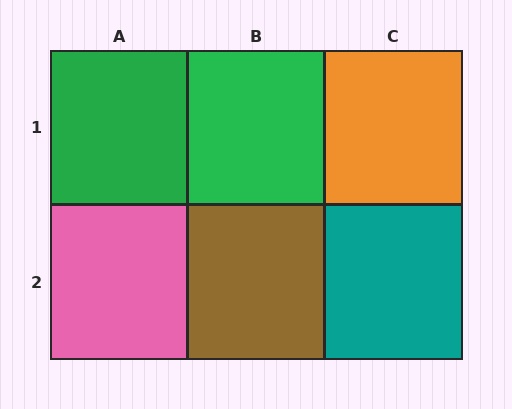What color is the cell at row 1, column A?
Green.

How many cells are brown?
1 cell is brown.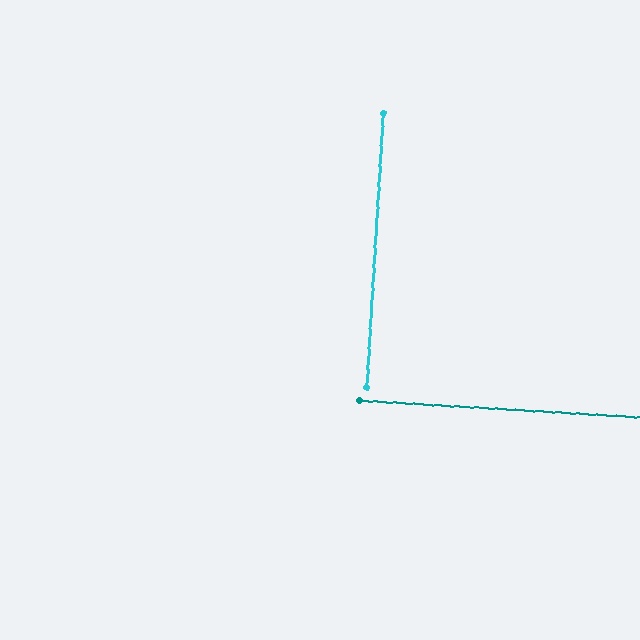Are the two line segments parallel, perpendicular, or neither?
Perpendicular — they meet at approximately 90°.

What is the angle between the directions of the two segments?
Approximately 90 degrees.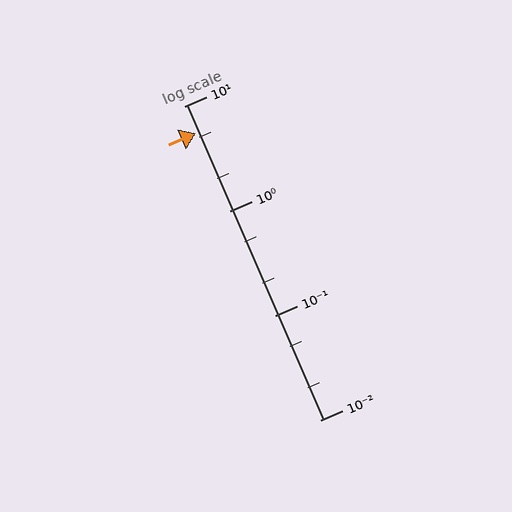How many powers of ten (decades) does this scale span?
The scale spans 3 decades, from 0.01 to 10.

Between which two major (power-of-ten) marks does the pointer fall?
The pointer is between 1 and 10.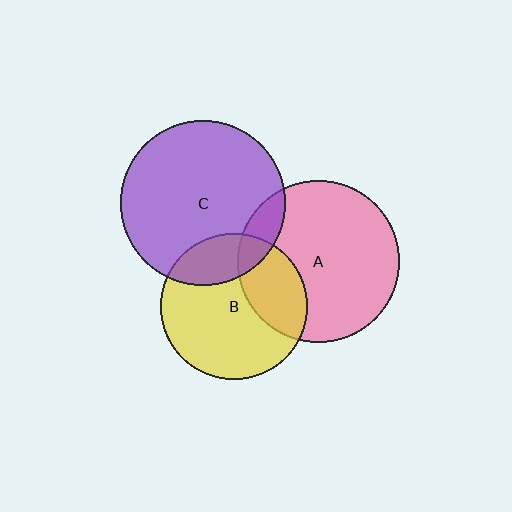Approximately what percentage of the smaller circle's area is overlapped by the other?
Approximately 10%.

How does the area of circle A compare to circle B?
Approximately 1.2 times.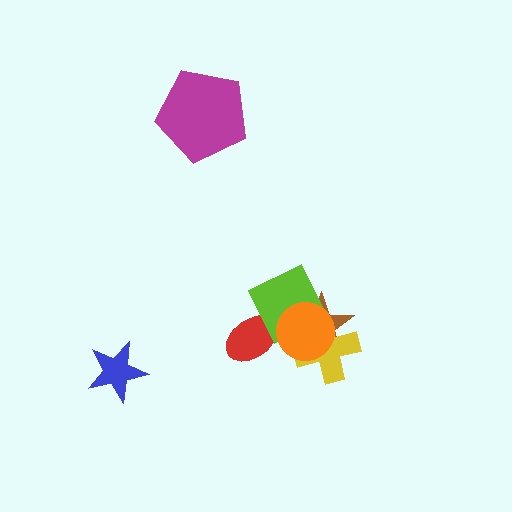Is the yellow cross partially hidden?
Yes, it is partially covered by another shape.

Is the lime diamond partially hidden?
Yes, it is partially covered by another shape.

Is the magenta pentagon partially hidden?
No, no other shape covers it.